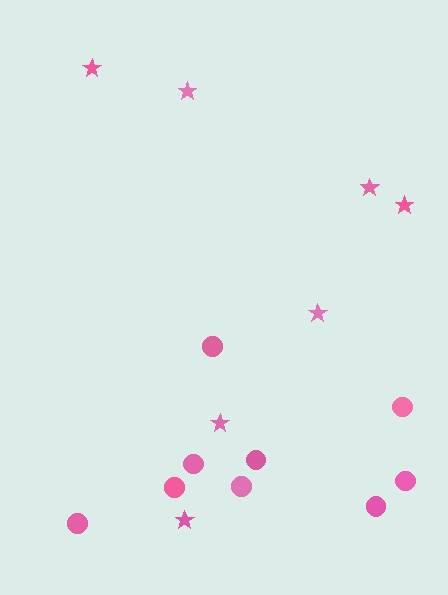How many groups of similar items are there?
There are 2 groups: one group of circles (9) and one group of stars (7).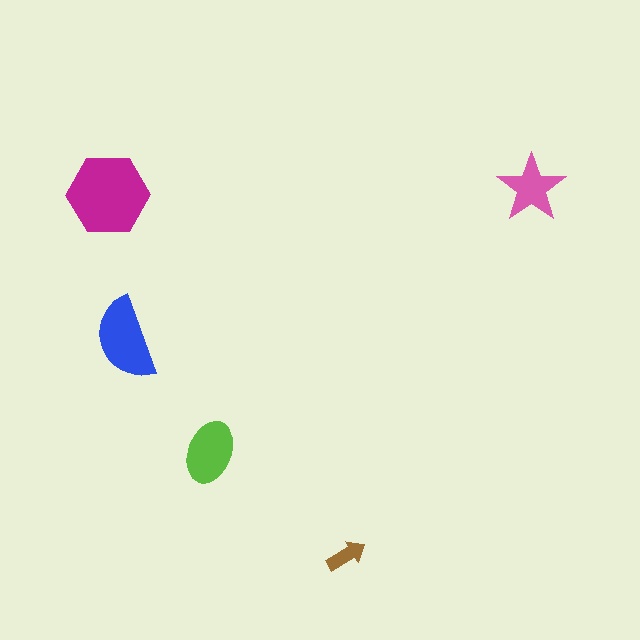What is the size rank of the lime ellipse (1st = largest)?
3rd.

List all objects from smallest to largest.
The brown arrow, the pink star, the lime ellipse, the blue semicircle, the magenta hexagon.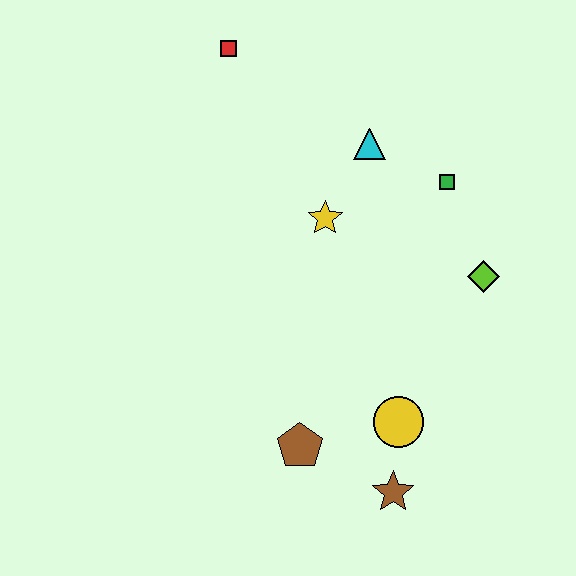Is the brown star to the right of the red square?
Yes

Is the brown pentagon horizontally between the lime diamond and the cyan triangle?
No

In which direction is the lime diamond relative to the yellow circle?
The lime diamond is above the yellow circle.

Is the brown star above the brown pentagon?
No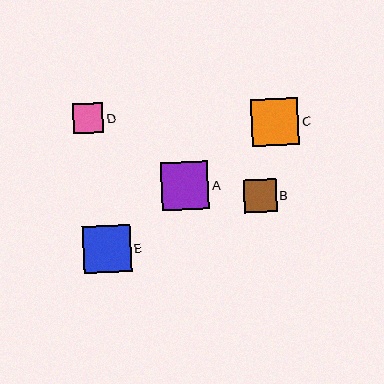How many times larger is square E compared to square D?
Square E is approximately 1.6 times the size of square D.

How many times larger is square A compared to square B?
Square A is approximately 1.5 times the size of square B.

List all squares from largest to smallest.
From largest to smallest: A, C, E, B, D.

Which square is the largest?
Square A is the largest with a size of approximately 48 pixels.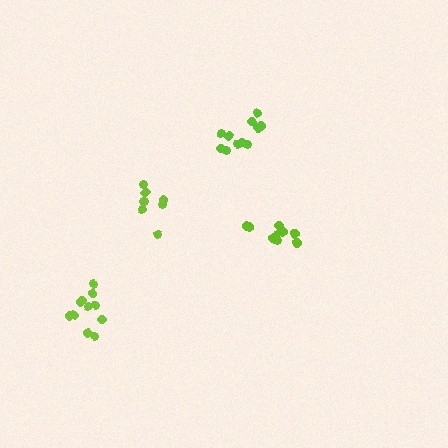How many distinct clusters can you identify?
There are 4 distinct clusters.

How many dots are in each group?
Group 1: 9 dots, Group 2: 8 dots, Group 3: 11 dots, Group 4: 11 dots (39 total).